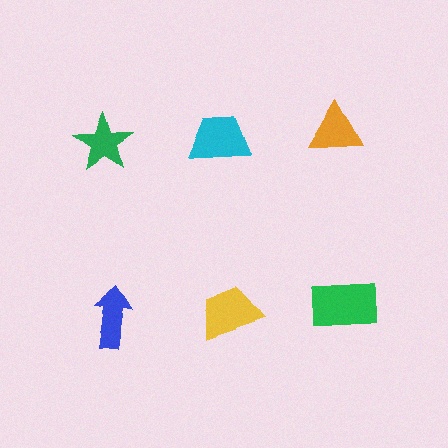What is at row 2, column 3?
A green rectangle.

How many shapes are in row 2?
3 shapes.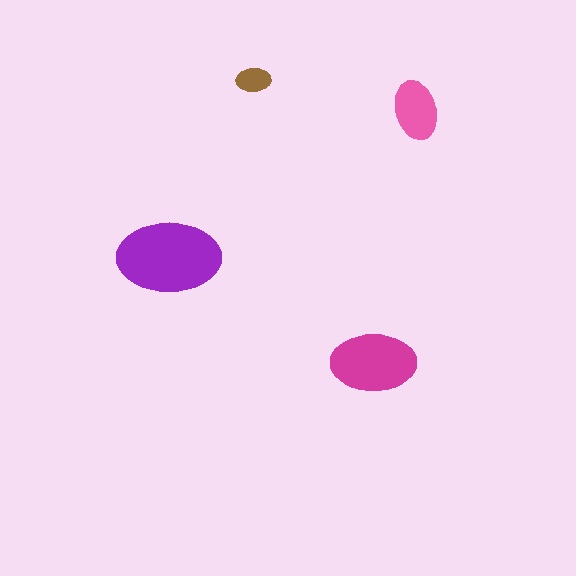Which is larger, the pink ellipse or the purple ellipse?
The purple one.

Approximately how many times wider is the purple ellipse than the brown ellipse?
About 3 times wider.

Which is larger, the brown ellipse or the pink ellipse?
The pink one.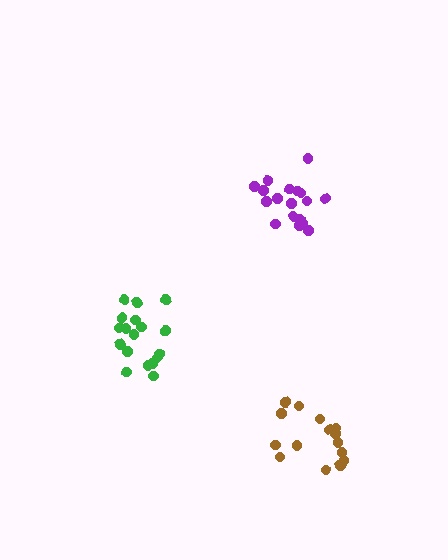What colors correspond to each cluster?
The clusters are colored: purple, green, brown.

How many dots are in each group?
Group 1: 18 dots, Group 2: 18 dots, Group 3: 15 dots (51 total).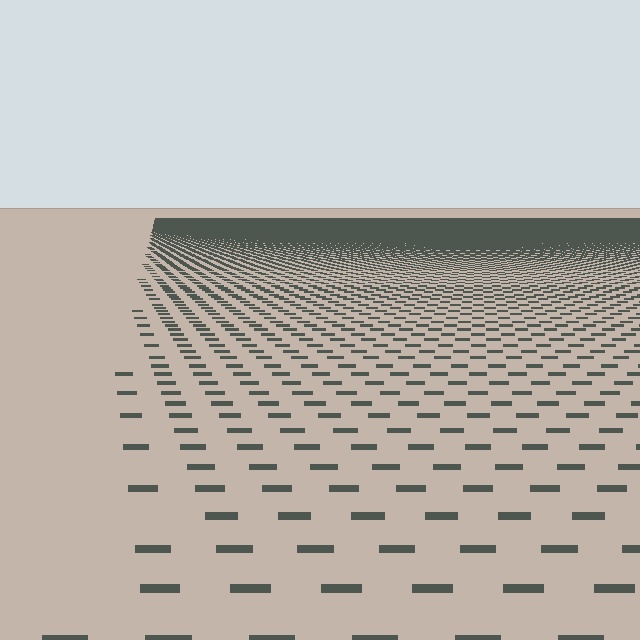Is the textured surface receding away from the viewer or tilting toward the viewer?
The surface is receding away from the viewer. Texture elements get smaller and denser toward the top.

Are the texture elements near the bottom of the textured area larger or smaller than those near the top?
Larger. Near the bottom, elements are closer to the viewer and appear at a bigger on-screen size.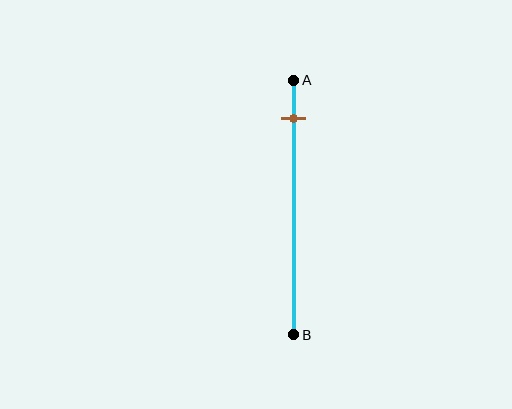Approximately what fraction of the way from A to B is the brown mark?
The brown mark is approximately 15% of the way from A to B.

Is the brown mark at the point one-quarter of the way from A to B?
No, the mark is at about 15% from A, not at the 25% one-quarter point.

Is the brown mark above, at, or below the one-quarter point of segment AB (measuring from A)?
The brown mark is above the one-quarter point of segment AB.